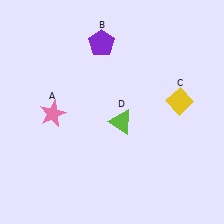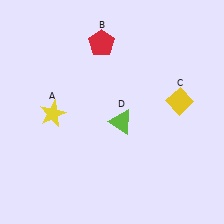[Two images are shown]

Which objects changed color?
A changed from pink to yellow. B changed from purple to red.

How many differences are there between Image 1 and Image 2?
There are 2 differences between the two images.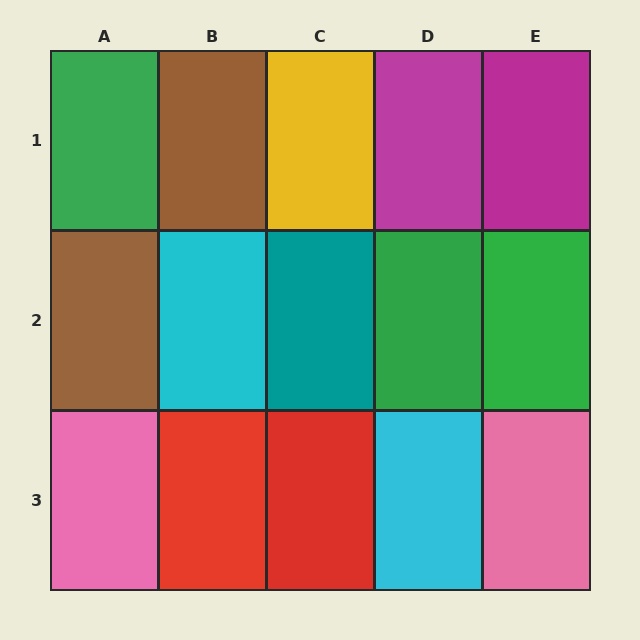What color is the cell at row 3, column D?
Cyan.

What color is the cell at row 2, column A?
Brown.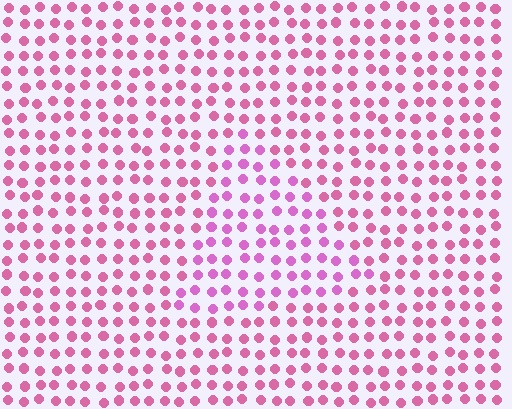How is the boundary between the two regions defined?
The boundary is defined purely by a slight shift in hue (about 21 degrees). Spacing, size, and orientation are identical on both sides.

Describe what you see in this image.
The image is filled with small pink elements in a uniform arrangement. A triangle-shaped region is visible where the elements are tinted to a slightly different hue, forming a subtle color boundary.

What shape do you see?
I see a triangle.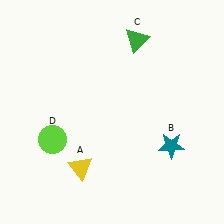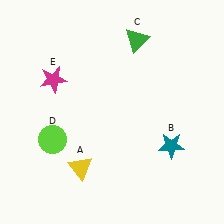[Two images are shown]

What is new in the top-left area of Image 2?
A magenta star (E) was added in the top-left area of Image 2.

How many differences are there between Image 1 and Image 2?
There is 1 difference between the two images.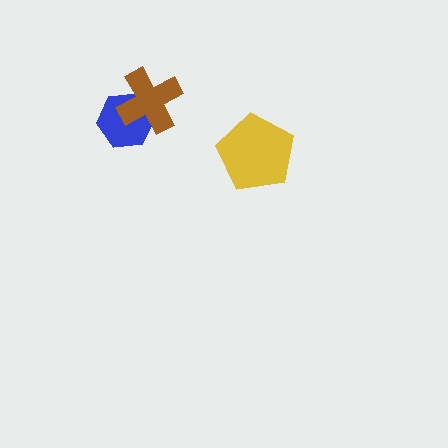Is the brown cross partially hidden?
No, no other shape covers it.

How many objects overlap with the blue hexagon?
1 object overlaps with the blue hexagon.